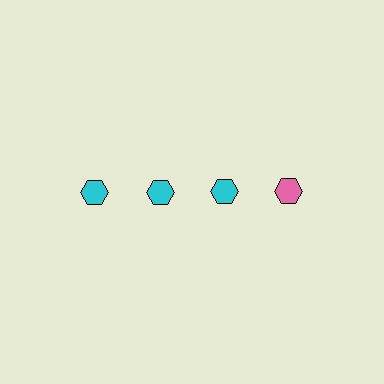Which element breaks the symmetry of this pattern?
The pink hexagon in the top row, second from right column breaks the symmetry. All other shapes are cyan hexagons.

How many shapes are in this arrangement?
There are 4 shapes arranged in a grid pattern.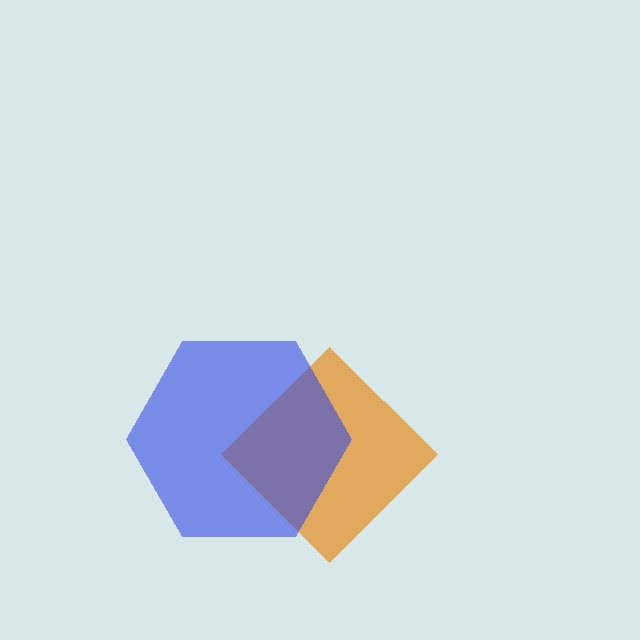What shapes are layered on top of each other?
The layered shapes are: an orange diamond, a blue hexagon.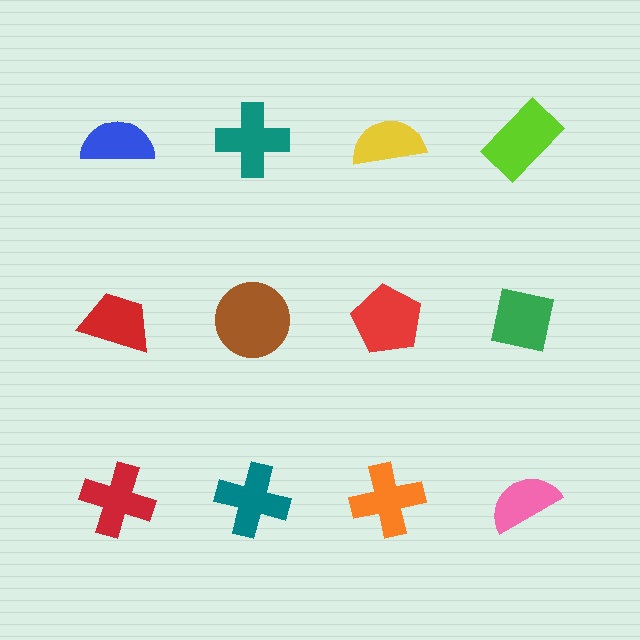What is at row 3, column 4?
A pink semicircle.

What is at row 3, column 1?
A red cross.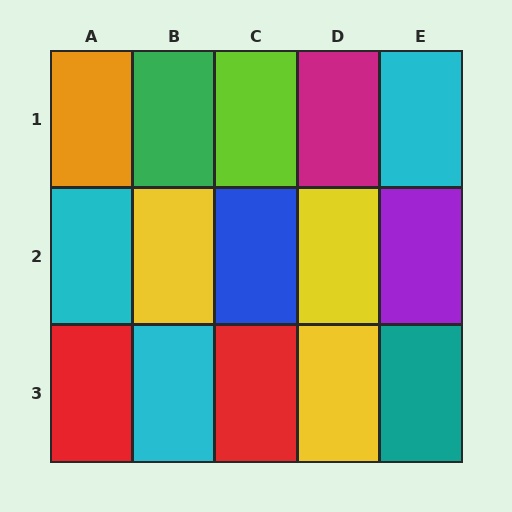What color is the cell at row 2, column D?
Yellow.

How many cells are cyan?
3 cells are cyan.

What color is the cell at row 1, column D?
Magenta.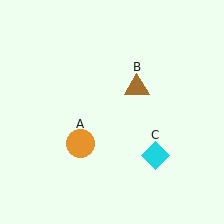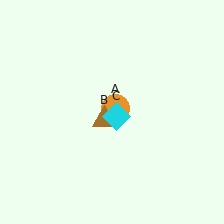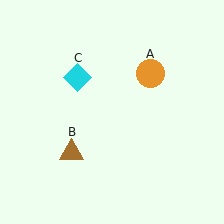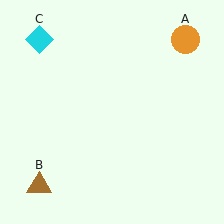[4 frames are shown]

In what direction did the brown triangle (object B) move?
The brown triangle (object B) moved down and to the left.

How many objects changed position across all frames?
3 objects changed position: orange circle (object A), brown triangle (object B), cyan diamond (object C).